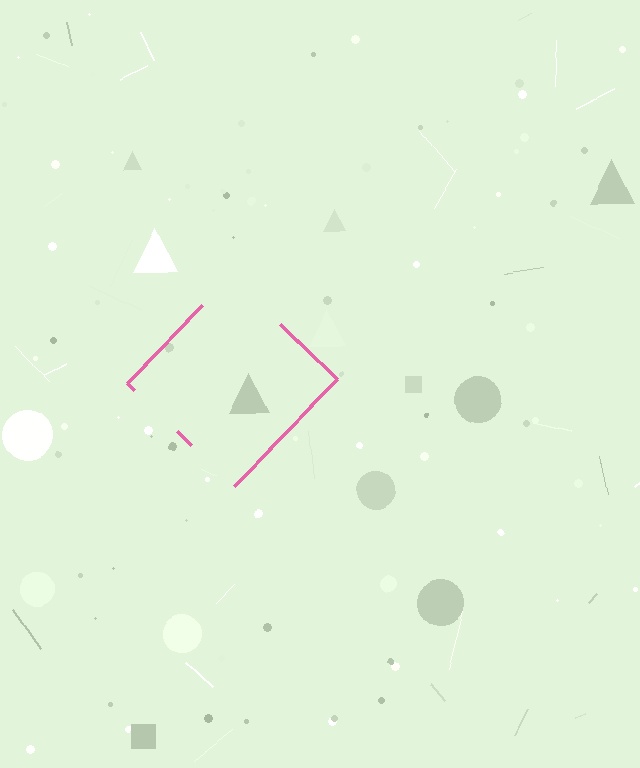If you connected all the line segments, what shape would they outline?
They would outline a diamond.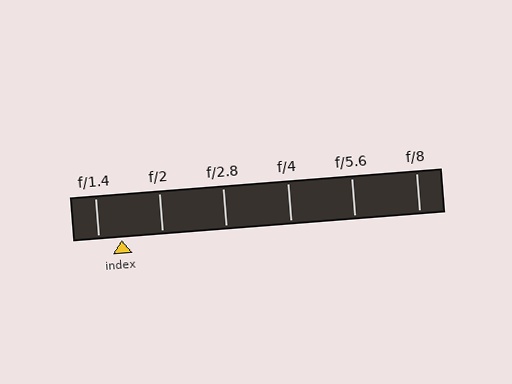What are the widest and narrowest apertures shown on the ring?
The widest aperture shown is f/1.4 and the narrowest is f/8.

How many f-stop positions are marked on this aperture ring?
There are 6 f-stop positions marked.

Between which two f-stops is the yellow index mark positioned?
The index mark is between f/1.4 and f/2.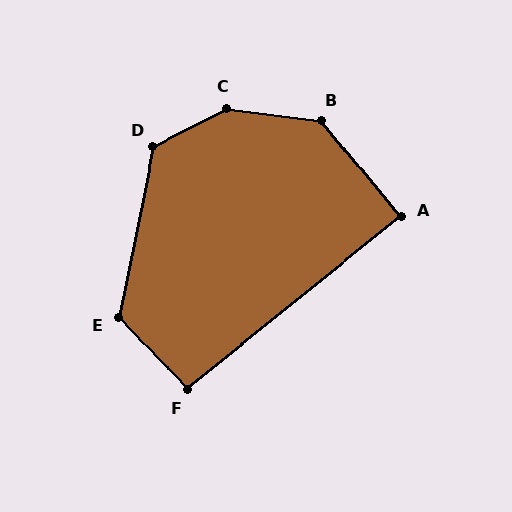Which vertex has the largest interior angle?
C, at approximately 145 degrees.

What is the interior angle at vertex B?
Approximately 137 degrees (obtuse).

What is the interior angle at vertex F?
Approximately 94 degrees (approximately right).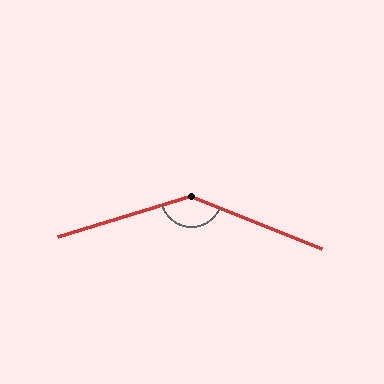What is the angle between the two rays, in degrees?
Approximately 141 degrees.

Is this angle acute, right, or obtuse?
It is obtuse.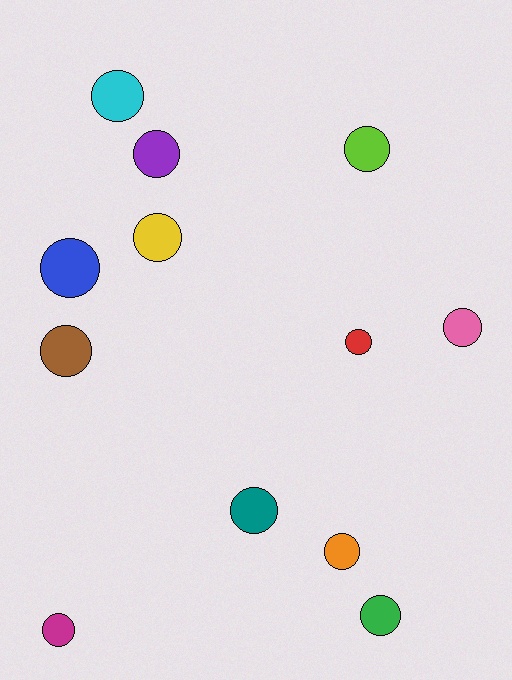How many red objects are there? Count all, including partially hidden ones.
There is 1 red object.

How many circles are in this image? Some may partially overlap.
There are 12 circles.